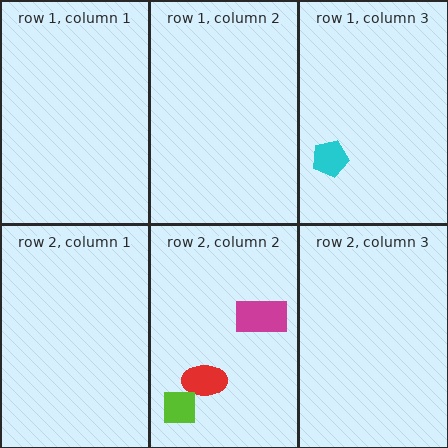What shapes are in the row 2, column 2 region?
The magenta rectangle, the red ellipse, the lime square.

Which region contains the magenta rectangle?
The row 2, column 2 region.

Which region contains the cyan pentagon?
The row 1, column 3 region.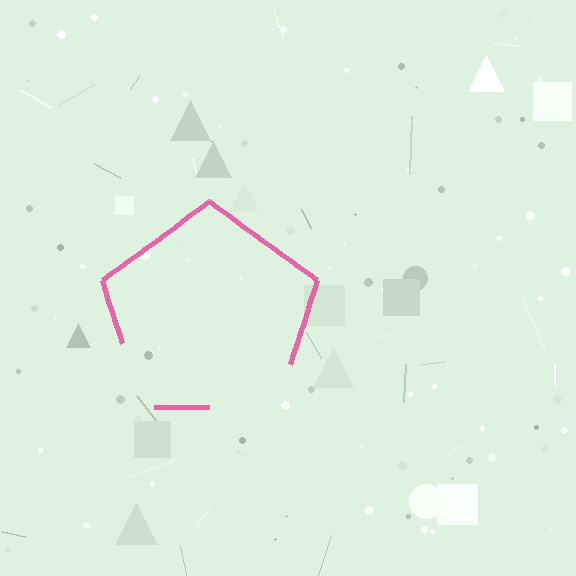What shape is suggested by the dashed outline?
The dashed outline suggests a pentagon.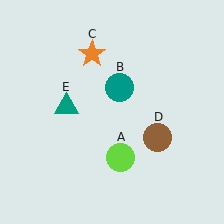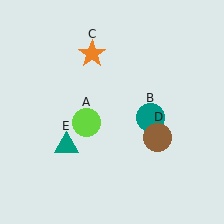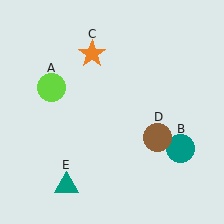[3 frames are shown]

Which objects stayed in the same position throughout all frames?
Orange star (object C) and brown circle (object D) remained stationary.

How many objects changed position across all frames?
3 objects changed position: lime circle (object A), teal circle (object B), teal triangle (object E).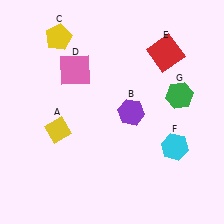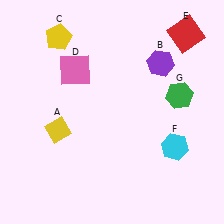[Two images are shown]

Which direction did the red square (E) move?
The red square (E) moved right.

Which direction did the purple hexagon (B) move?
The purple hexagon (B) moved up.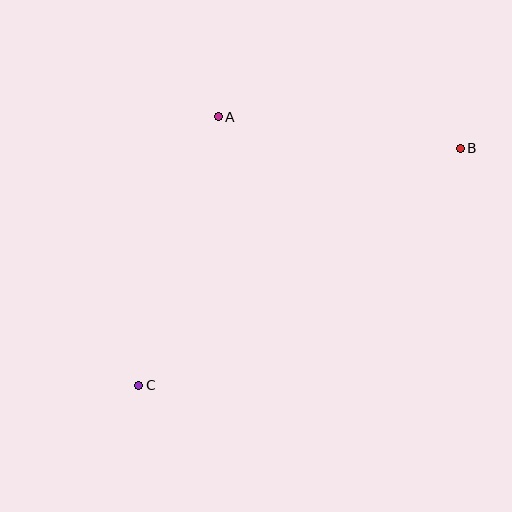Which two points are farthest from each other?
Points B and C are farthest from each other.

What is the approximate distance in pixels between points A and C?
The distance between A and C is approximately 280 pixels.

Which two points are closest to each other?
Points A and B are closest to each other.